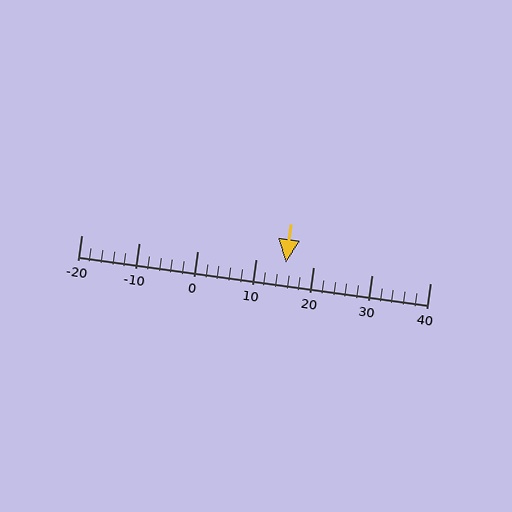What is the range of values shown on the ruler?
The ruler shows values from -20 to 40.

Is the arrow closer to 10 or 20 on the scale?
The arrow is closer to 20.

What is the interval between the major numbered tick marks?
The major tick marks are spaced 10 units apart.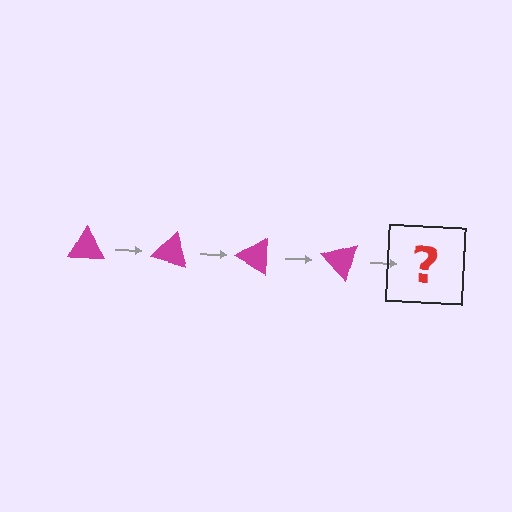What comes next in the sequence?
The next element should be a magenta triangle rotated 60 degrees.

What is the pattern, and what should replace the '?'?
The pattern is that the triangle rotates 15 degrees each step. The '?' should be a magenta triangle rotated 60 degrees.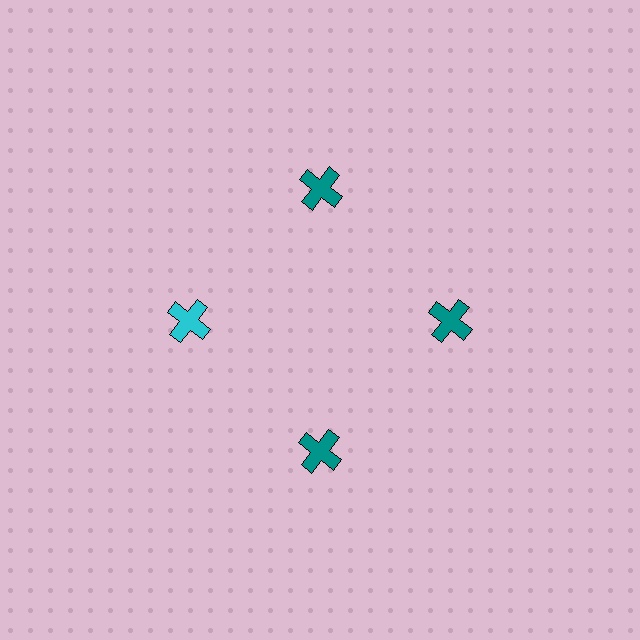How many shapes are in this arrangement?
There are 4 shapes arranged in a ring pattern.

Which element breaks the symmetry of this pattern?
The cyan cross at roughly the 9 o'clock position breaks the symmetry. All other shapes are teal crosses.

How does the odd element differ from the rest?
It has a different color: cyan instead of teal.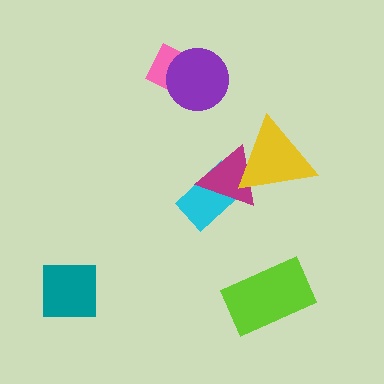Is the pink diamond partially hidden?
Yes, it is partially covered by another shape.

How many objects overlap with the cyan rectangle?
1 object overlaps with the cyan rectangle.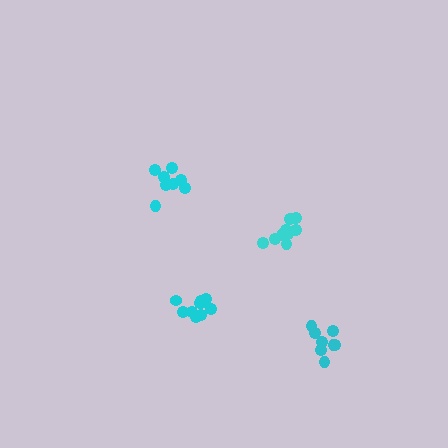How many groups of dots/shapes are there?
There are 4 groups.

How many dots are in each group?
Group 1: 9 dots, Group 2: 10 dots, Group 3: 8 dots, Group 4: 8 dots (35 total).